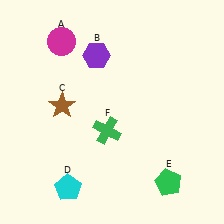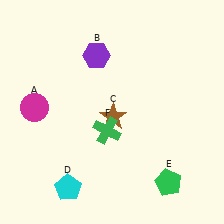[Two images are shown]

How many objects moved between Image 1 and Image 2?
2 objects moved between the two images.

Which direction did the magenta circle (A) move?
The magenta circle (A) moved down.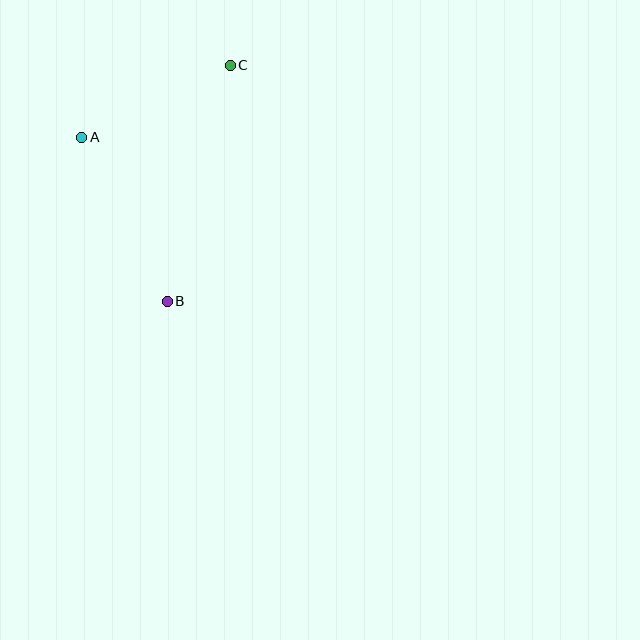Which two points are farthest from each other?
Points B and C are farthest from each other.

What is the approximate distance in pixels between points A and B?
The distance between A and B is approximately 185 pixels.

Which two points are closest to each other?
Points A and C are closest to each other.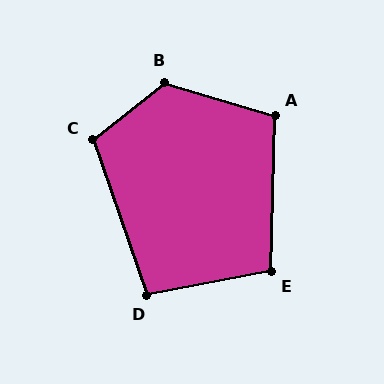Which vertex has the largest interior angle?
B, at approximately 125 degrees.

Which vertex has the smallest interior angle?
D, at approximately 98 degrees.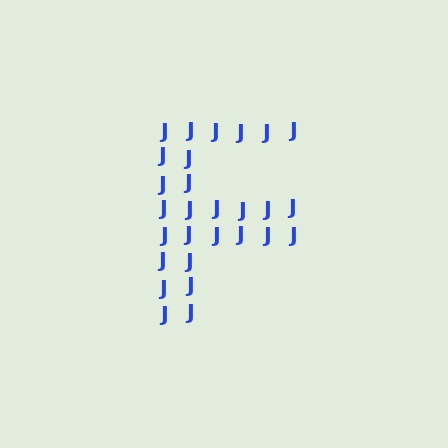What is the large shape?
The large shape is the letter F.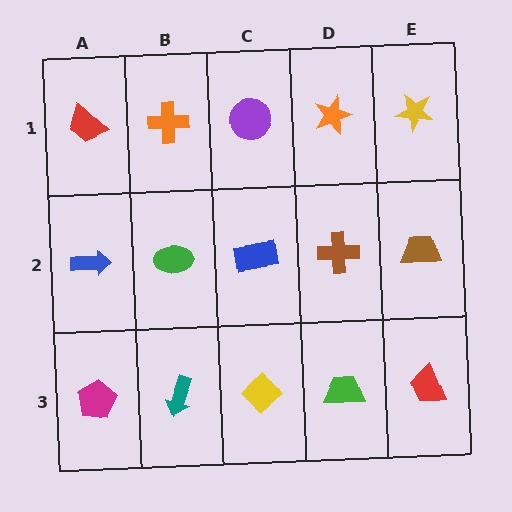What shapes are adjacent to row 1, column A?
A blue arrow (row 2, column A), an orange cross (row 1, column B).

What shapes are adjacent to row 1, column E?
A brown trapezoid (row 2, column E), an orange star (row 1, column D).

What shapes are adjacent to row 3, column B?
A green ellipse (row 2, column B), a magenta pentagon (row 3, column A), a yellow diamond (row 3, column C).